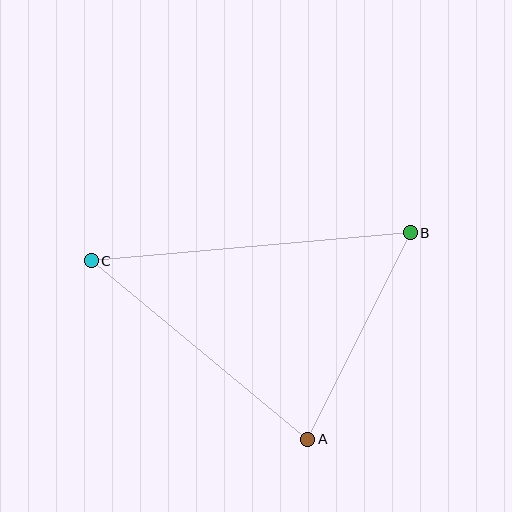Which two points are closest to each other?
Points A and B are closest to each other.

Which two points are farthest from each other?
Points B and C are farthest from each other.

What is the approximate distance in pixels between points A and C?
The distance between A and C is approximately 281 pixels.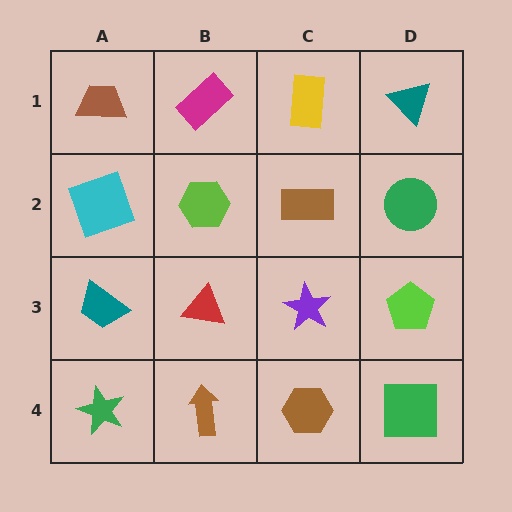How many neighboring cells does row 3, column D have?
3.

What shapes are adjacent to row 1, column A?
A cyan square (row 2, column A), a magenta rectangle (row 1, column B).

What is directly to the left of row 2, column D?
A brown rectangle.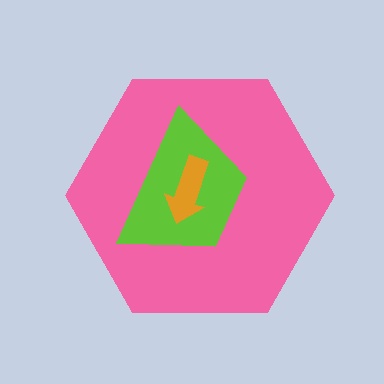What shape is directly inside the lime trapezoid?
The orange arrow.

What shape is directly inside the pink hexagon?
The lime trapezoid.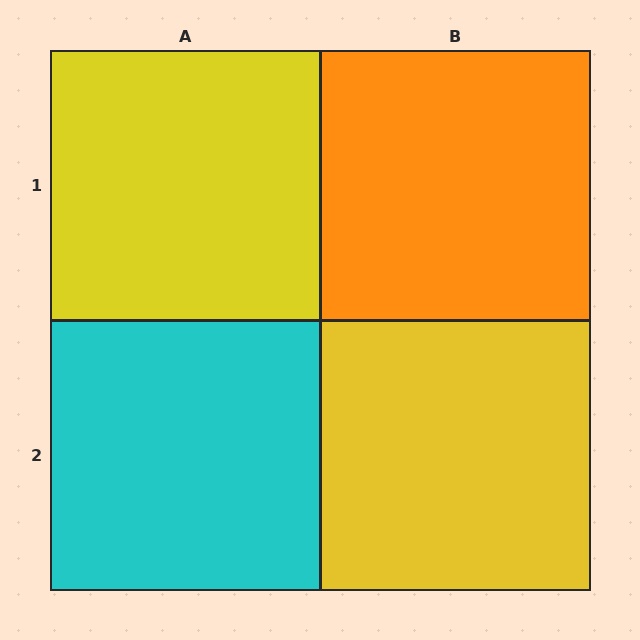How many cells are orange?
1 cell is orange.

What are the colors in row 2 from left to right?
Cyan, yellow.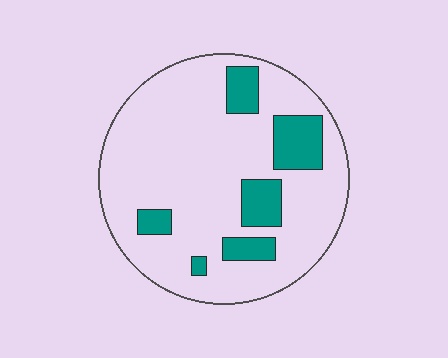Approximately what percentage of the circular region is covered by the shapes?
Approximately 20%.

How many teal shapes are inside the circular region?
6.